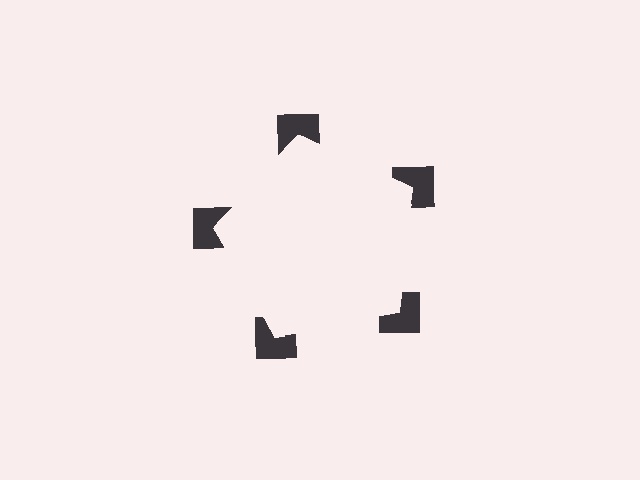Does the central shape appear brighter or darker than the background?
It typically appears slightly brighter than the background, even though no actual brightness change is drawn.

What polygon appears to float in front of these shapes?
An illusory pentagon — its edges are inferred from the aligned wedge cuts in the notched squares, not physically drawn.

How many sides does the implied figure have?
5 sides.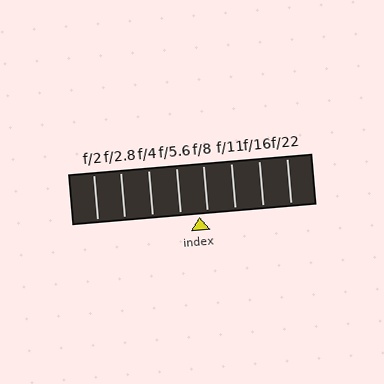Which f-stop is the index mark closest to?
The index mark is closest to f/8.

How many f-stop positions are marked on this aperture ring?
There are 8 f-stop positions marked.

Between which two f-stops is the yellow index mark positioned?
The index mark is between f/5.6 and f/8.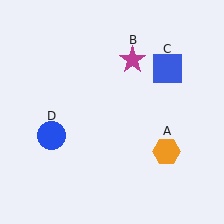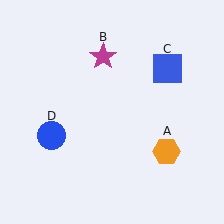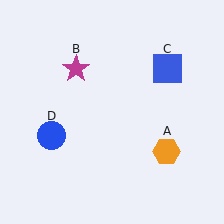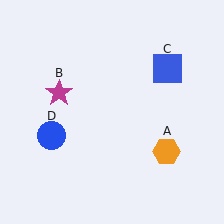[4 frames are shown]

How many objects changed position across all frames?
1 object changed position: magenta star (object B).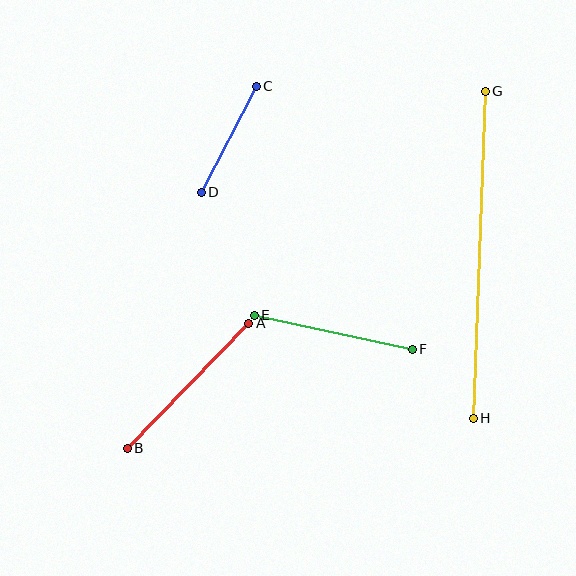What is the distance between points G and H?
The distance is approximately 328 pixels.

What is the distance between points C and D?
The distance is approximately 120 pixels.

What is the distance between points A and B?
The distance is approximately 174 pixels.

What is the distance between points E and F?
The distance is approximately 161 pixels.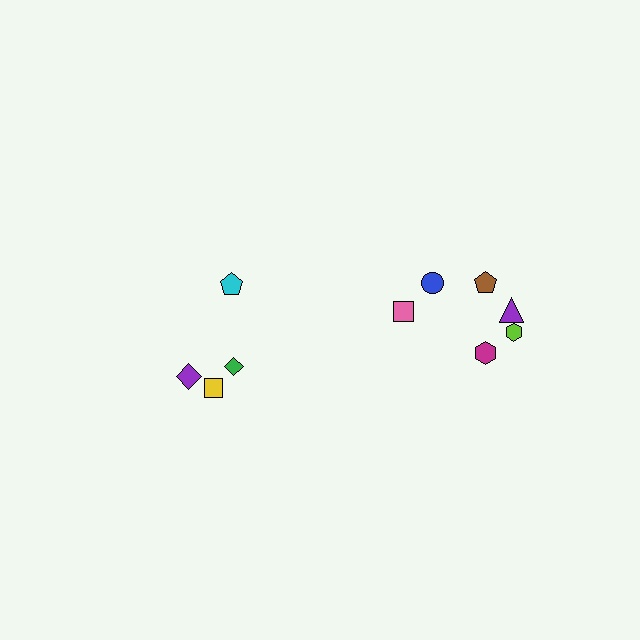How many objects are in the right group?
There are 6 objects.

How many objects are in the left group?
There are 4 objects.